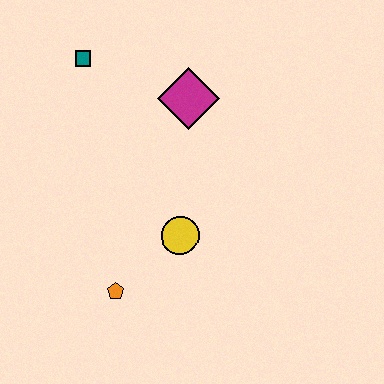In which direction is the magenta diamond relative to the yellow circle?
The magenta diamond is above the yellow circle.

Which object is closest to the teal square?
The magenta diamond is closest to the teal square.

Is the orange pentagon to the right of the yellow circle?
No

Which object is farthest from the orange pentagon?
The teal square is farthest from the orange pentagon.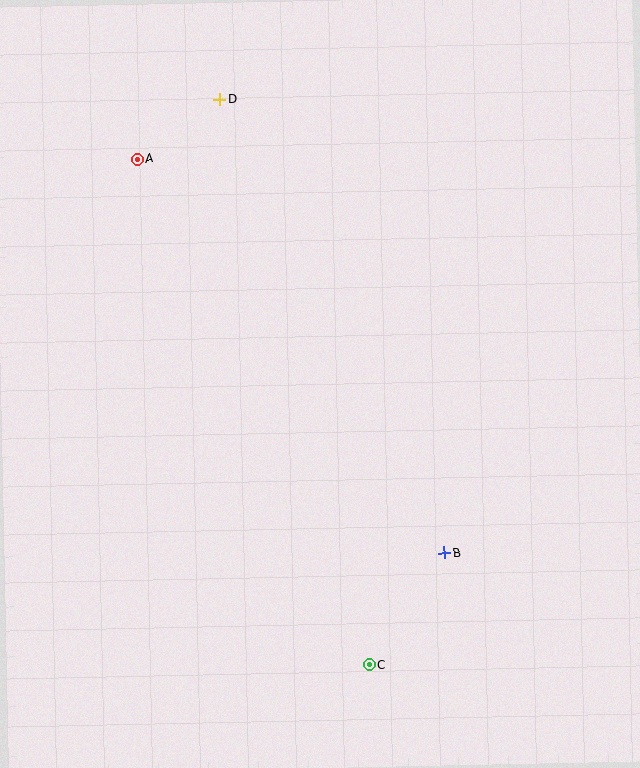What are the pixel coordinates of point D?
Point D is at (220, 99).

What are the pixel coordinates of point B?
Point B is at (444, 553).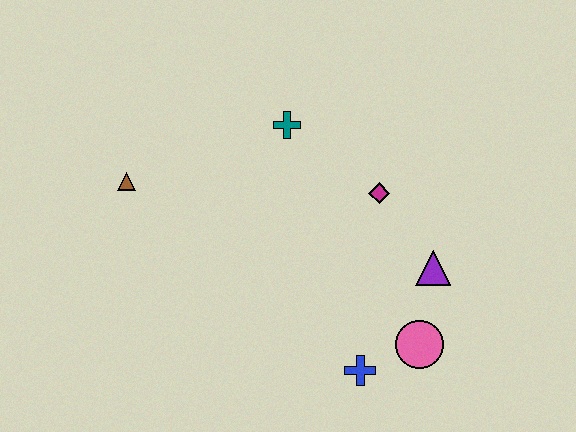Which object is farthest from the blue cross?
The brown triangle is farthest from the blue cross.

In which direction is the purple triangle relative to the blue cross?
The purple triangle is above the blue cross.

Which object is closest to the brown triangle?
The teal cross is closest to the brown triangle.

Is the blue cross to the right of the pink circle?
No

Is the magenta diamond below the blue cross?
No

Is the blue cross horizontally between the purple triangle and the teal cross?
Yes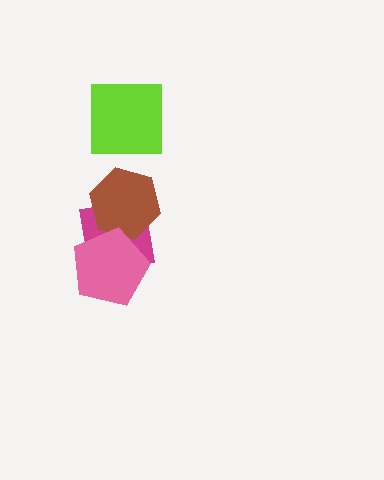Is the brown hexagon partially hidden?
Yes, it is partially covered by another shape.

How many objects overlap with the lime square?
0 objects overlap with the lime square.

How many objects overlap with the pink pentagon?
2 objects overlap with the pink pentagon.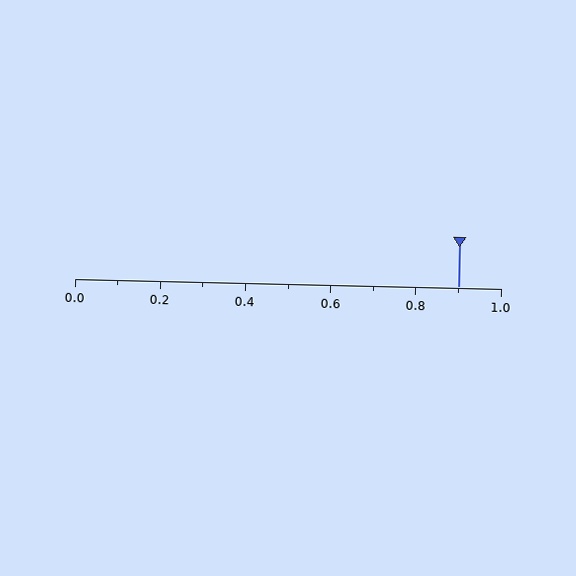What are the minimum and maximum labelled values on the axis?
The axis runs from 0.0 to 1.0.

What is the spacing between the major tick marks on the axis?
The major ticks are spaced 0.2 apart.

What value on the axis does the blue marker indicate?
The marker indicates approximately 0.9.